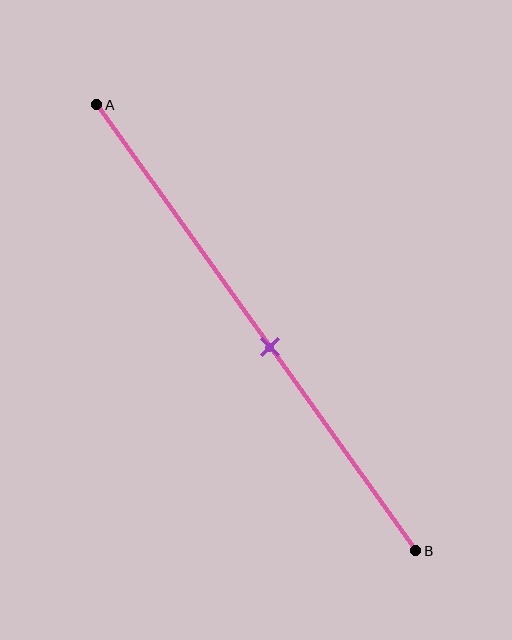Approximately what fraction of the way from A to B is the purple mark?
The purple mark is approximately 55% of the way from A to B.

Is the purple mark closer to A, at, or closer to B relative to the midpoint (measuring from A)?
The purple mark is closer to point B than the midpoint of segment AB.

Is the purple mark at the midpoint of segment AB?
No, the mark is at about 55% from A, not at the 50% midpoint.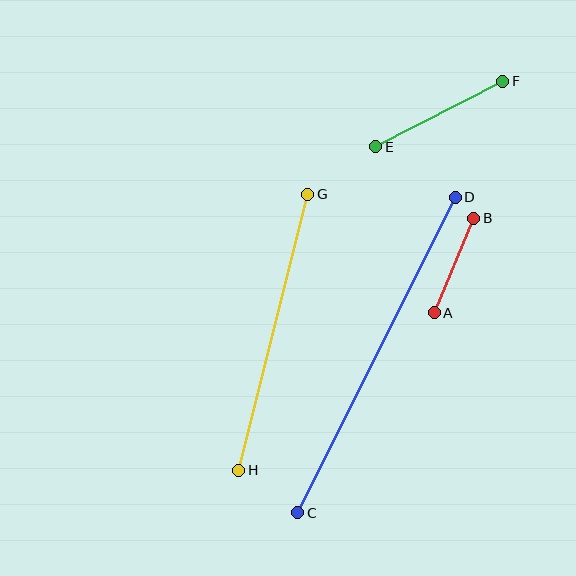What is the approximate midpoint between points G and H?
The midpoint is at approximately (273, 332) pixels.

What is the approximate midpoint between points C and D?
The midpoint is at approximately (376, 355) pixels.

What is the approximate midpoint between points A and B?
The midpoint is at approximately (454, 266) pixels.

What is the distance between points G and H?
The distance is approximately 285 pixels.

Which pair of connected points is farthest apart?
Points C and D are farthest apart.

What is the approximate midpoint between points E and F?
The midpoint is at approximately (439, 114) pixels.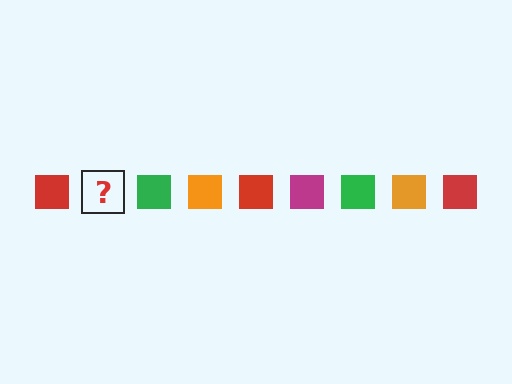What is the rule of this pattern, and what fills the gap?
The rule is that the pattern cycles through red, magenta, green, orange squares. The gap should be filled with a magenta square.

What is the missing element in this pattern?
The missing element is a magenta square.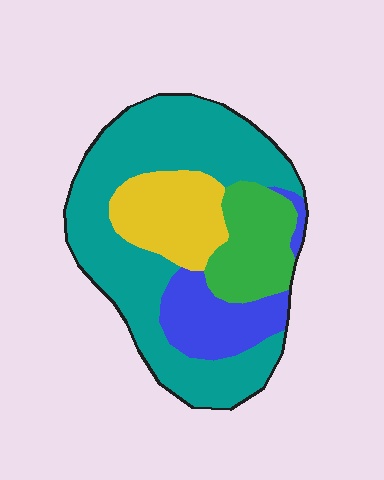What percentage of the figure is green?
Green takes up about one sixth (1/6) of the figure.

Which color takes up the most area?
Teal, at roughly 55%.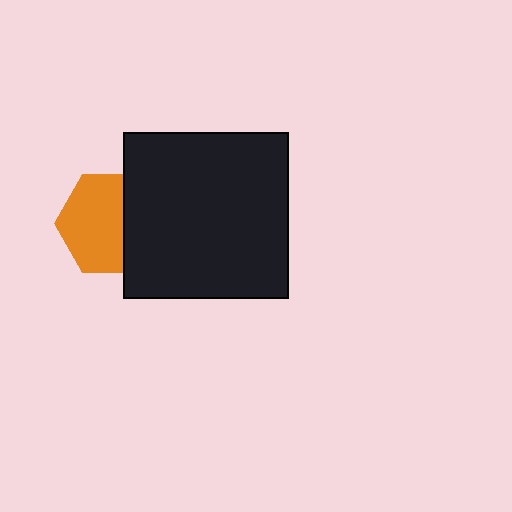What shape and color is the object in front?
The object in front is a black square.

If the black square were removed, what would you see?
You would see the complete orange hexagon.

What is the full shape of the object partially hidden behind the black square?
The partially hidden object is an orange hexagon.